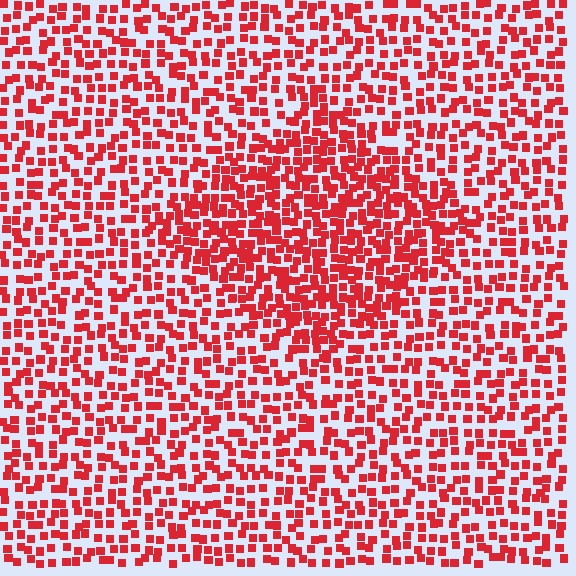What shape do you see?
I see a diamond.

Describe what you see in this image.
The image contains small red elements arranged at two different densities. A diamond-shaped region is visible where the elements are more densely packed than the surrounding area.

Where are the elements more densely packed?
The elements are more densely packed inside the diamond boundary.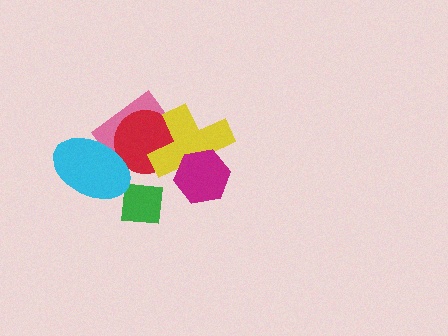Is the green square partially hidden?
No, no other shape covers it.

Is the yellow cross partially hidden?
Yes, it is partially covered by another shape.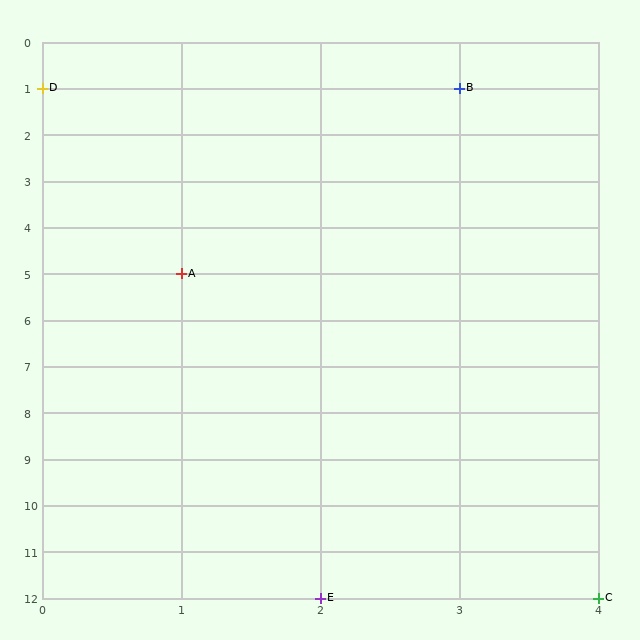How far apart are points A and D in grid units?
Points A and D are 1 column and 4 rows apart (about 4.1 grid units diagonally).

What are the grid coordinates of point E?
Point E is at grid coordinates (2, 12).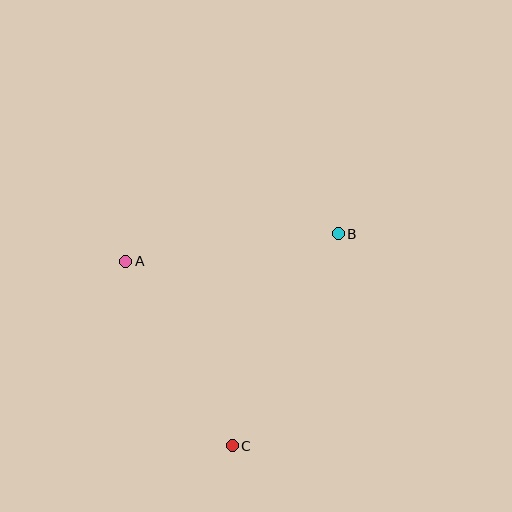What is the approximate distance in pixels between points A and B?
The distance between A and B is approximately 214 pixels.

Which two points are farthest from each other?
Points B and C are farthest from each other.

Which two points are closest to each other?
Points A and C are closest to each other.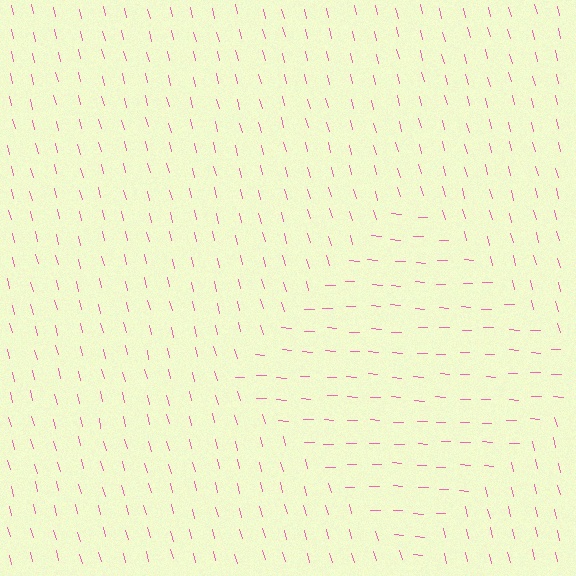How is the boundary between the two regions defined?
The boundary is defined purely by a change in line orientation (approximately 73 degrees difference). All lines are the same color and thickness.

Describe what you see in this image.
The image is filled with small pink line segments. A diamond region in the image has lines oriented differently from the surrounding lines, creating a visible texture boundary.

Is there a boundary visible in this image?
Yes, there is a texture boundary formed by a change in line orientation.